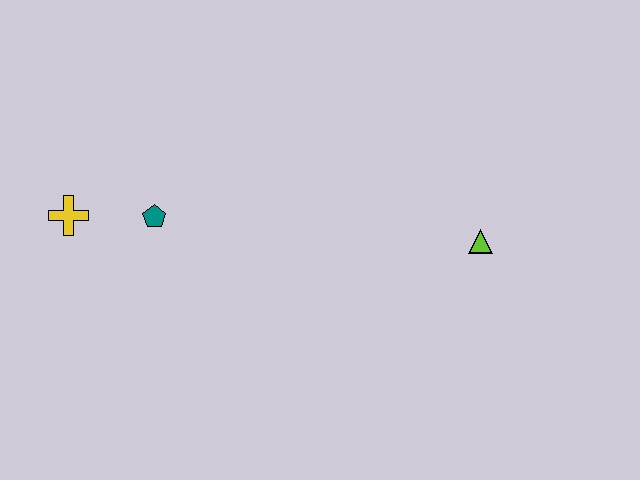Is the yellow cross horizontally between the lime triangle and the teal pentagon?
No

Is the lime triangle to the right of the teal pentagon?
Yes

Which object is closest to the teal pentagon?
The yellow cross is closest to the teal pentagon.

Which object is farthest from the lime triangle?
The yellow cross is farthest from the lime triangle.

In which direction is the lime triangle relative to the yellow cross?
The lime triangle is to the right of the yellow cross.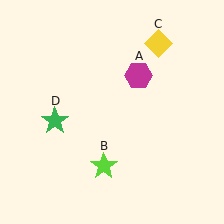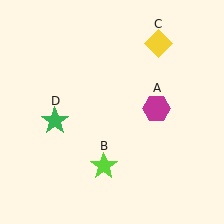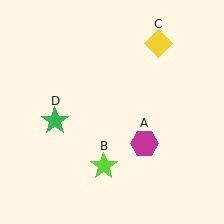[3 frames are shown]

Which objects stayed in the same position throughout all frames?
Lime star (object B) and yellow diamond (object C) and green star (object D) remained stationary.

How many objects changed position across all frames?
1 object changed position: magenta hexagon (object A).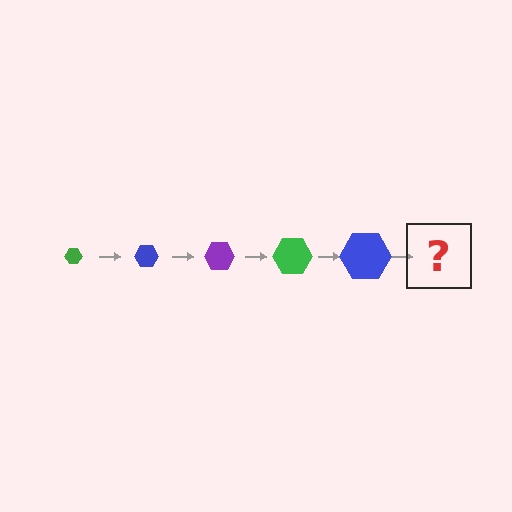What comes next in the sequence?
The next element should be a purple hexagon, larger than the previous one.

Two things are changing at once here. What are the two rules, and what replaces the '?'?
The two rules are that the hexagon grows larger each step and the color cycles through green, blue, and purple. The '?' should be a purple hexagon, larger than the previous one.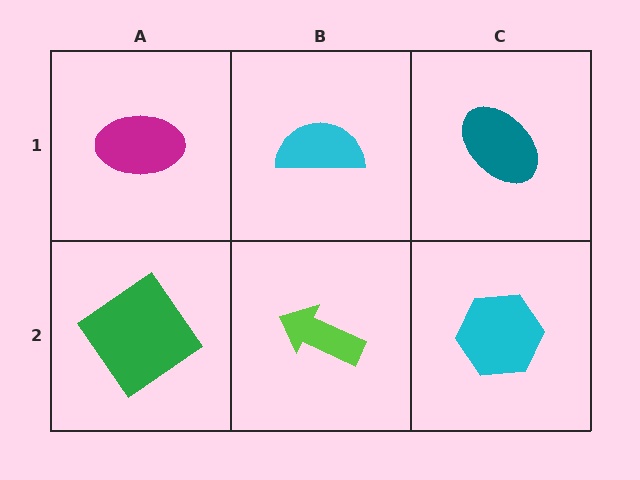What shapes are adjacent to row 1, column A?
A green diamond (row 2, column A), a cyan semicircle (row 1, column B).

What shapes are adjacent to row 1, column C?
A cyan hexagon (row 2, column C), a cyan semicircle (row 1, column B).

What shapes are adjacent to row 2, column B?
A cyan semicircle (row 1, column B), a green diamond (row 2, column A), a cyan hexagon (row 2, column C).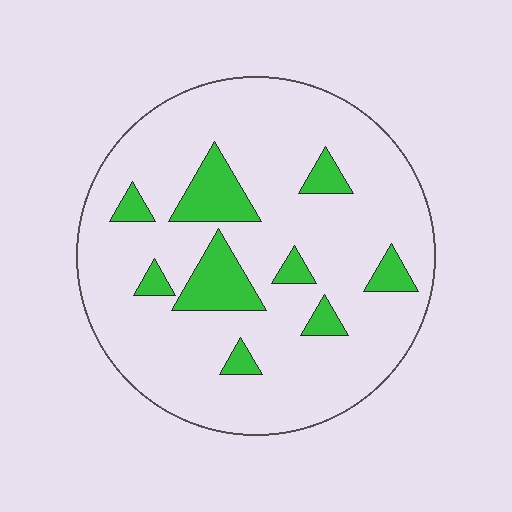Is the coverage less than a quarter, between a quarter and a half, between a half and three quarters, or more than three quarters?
Less than a quarter.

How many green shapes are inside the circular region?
9.